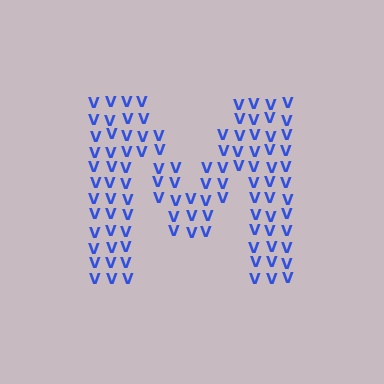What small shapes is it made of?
It is made of small letter V's.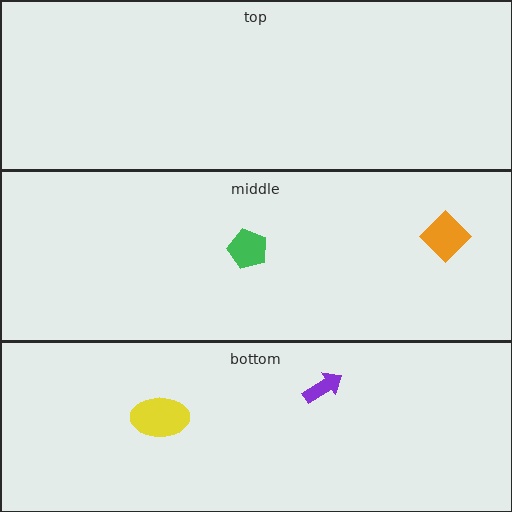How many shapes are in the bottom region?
2.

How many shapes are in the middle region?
2.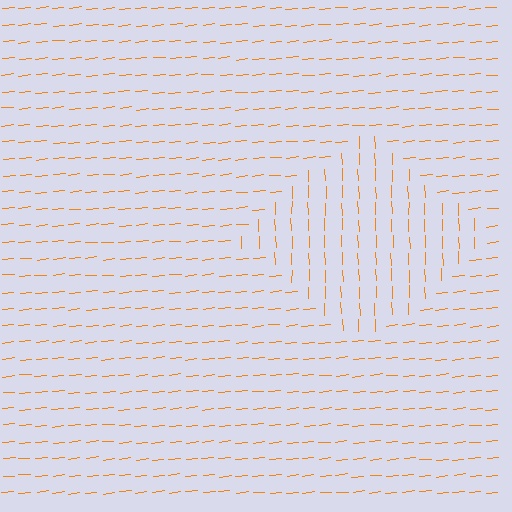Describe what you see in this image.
The image is filled with small orange line segments. A diamond region in the image has lines oriented differently from the surrounding lines, creating a visible texture boundary.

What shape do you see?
I see a diamond.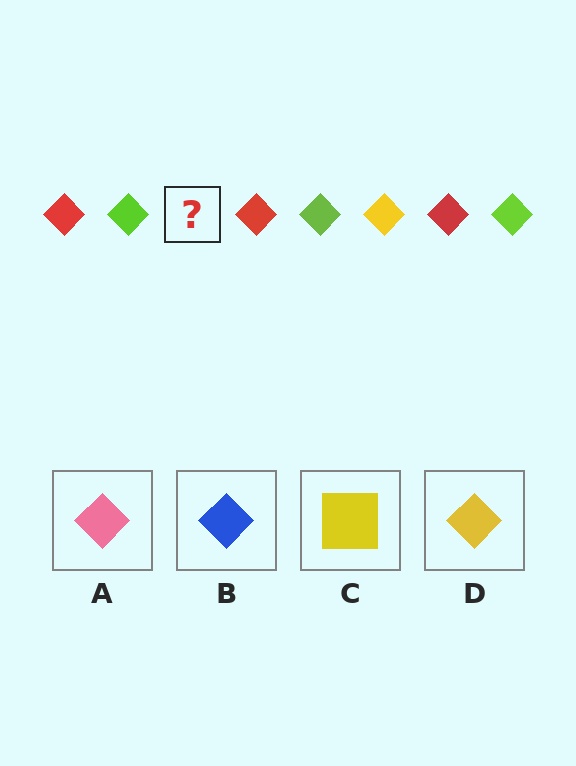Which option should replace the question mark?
Option D.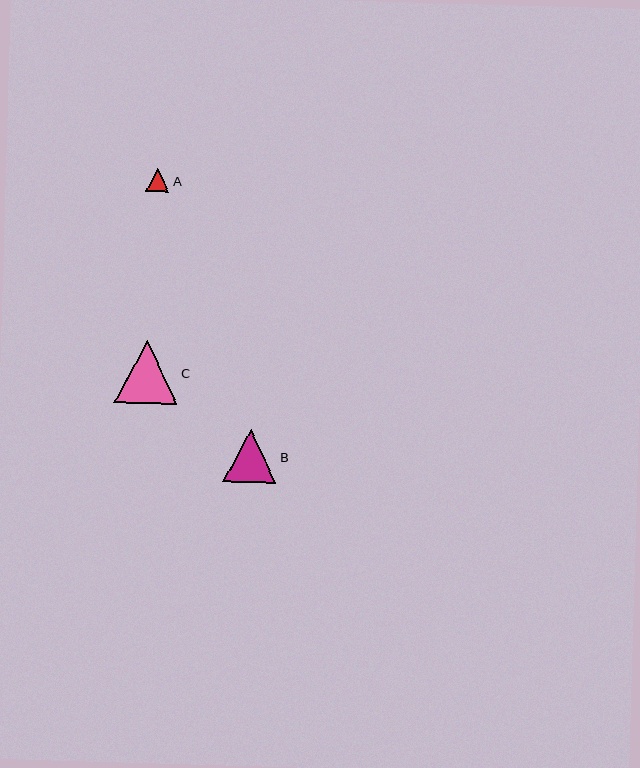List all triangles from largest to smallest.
From largest to smallest: C, B, A.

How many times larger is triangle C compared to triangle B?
Triangle C is approximately 1.2 times the size of triangle B.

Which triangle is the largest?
Triangle C is the largest with a size of approximately 63 pixels.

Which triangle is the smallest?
Triangle A is the smallest with a size of approximately 23 pixels.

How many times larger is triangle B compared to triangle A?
Triangle B is approximately 2.3 times the size of triangle A.